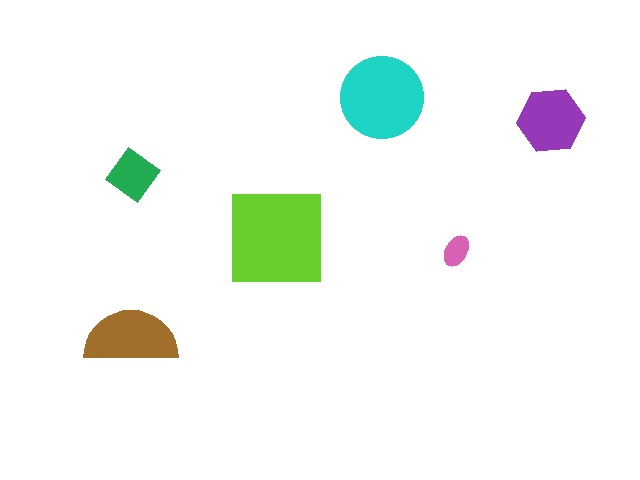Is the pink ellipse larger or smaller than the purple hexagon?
Smaller.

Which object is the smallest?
The pink ellipse.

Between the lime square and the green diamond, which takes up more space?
The lime square.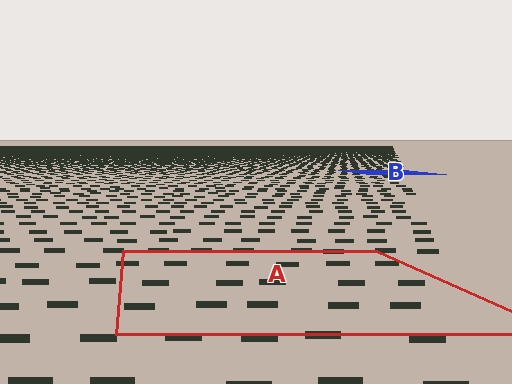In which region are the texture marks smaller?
The texture marks are smaller in region B, because it is farther away.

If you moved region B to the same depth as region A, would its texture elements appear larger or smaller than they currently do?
They would appear larger. At a closer depth, the same texture elements are projected at a bigger on-screen size.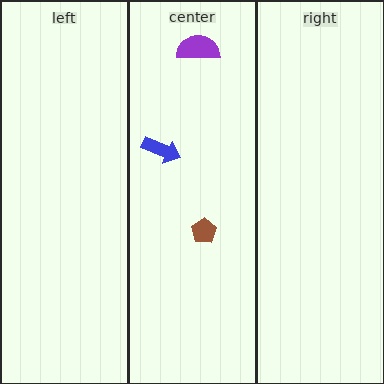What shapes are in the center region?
The blue arrow, the brown pentagon, the purple semicircle.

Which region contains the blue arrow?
The center region.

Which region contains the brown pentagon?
The center region.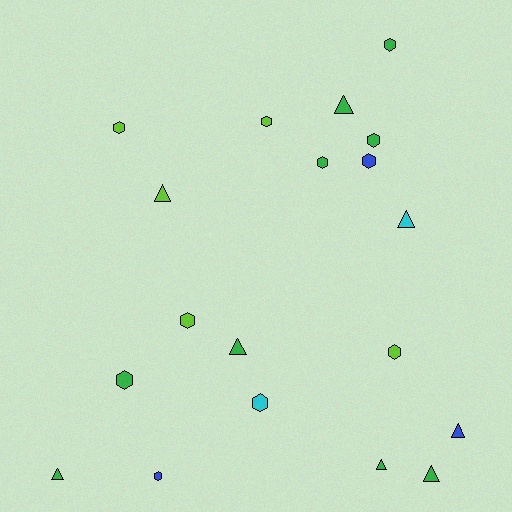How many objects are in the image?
There are 19 objects.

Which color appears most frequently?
Green, with 9 objects.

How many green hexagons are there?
There are 4 green hexagons.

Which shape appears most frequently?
Hexagon, with 11 objects.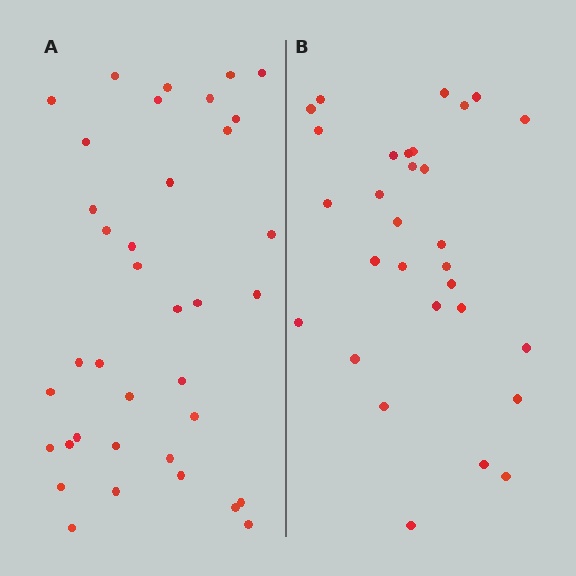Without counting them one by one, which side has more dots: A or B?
Region A (the left region) has more dots.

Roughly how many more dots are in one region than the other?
Region A has roughly 8 or so more dots than region B.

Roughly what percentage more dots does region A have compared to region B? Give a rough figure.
About 25% more.